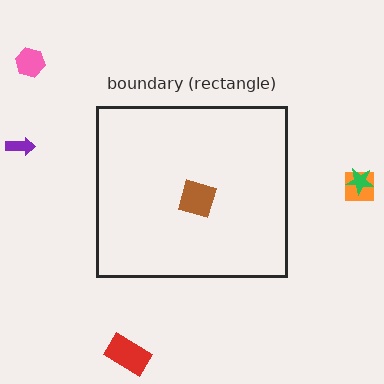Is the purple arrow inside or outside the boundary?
Outside.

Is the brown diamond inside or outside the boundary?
Inside.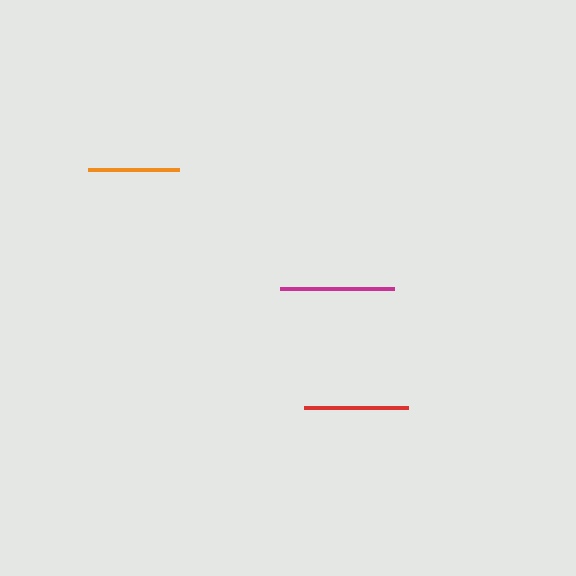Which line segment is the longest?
The magenta line is the longest at approximately 114 pixels.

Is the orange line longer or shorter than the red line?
The red line is longer than the orange line.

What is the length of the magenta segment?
The magenta segment is approximately 114 pixels long.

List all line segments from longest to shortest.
From longest to shortest: magenta, red, orange.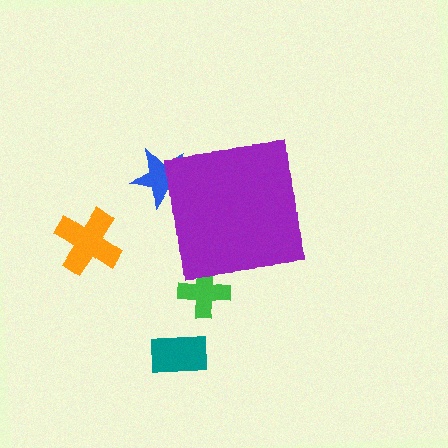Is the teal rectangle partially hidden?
No, the teal rectangle is fully visible.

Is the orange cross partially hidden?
No, the orange cross is fully visible.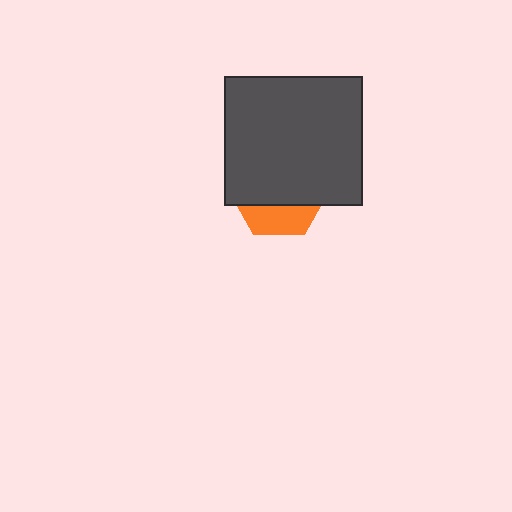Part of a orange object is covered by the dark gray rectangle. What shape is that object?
It is a hexagon.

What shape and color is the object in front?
The object in front is a dark gray rectangle.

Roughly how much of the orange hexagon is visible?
A small part of it is visible (roughly 30%).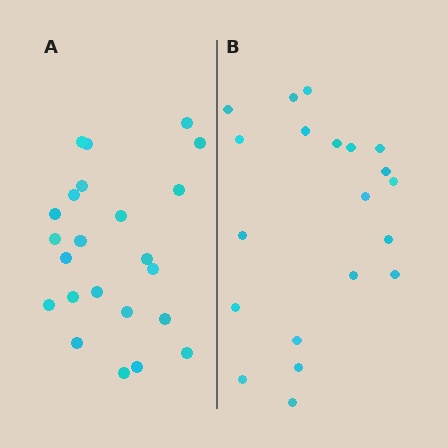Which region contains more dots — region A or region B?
Region A (the left region) has more dots.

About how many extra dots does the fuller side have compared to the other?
Region A has just a few more — roughly 2 or 3 more dots than region B.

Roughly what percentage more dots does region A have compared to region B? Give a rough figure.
About 15% more.